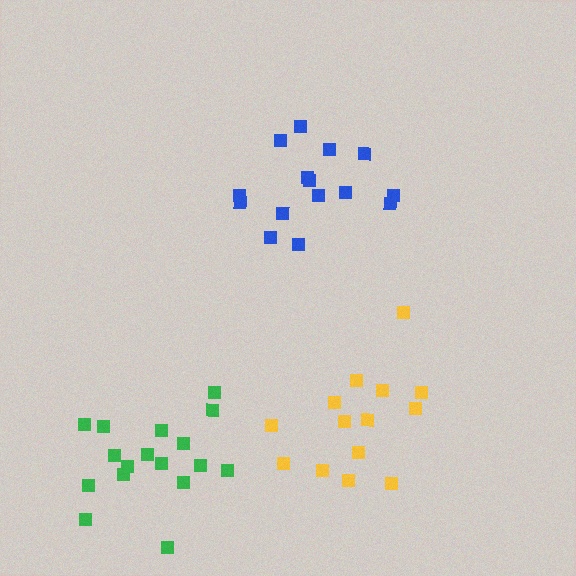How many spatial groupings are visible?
There are 3 spatial groupings.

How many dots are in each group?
Group 1: 17 dots, Group 2: 15 dots, Group 3: 14 dots (46 total).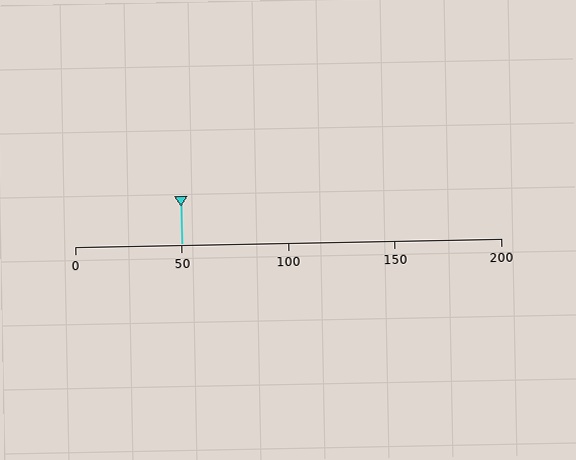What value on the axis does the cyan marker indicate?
The marker indicates approximately 50.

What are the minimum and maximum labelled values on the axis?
The axis runs from 0 to 200.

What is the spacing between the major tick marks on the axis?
The major ticks are spaced 50 apart.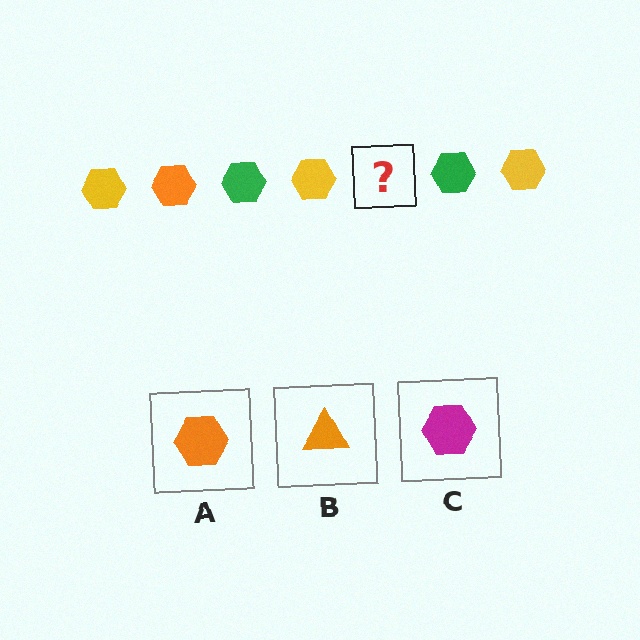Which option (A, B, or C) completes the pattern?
A.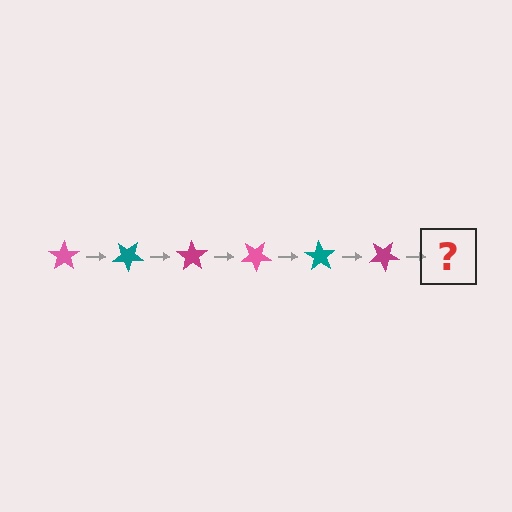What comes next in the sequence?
The next element should be a pink star, rotated 210 degrees from the start.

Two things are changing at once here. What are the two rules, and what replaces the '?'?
The two rules are that it rotates 35 degrees each step and the color cycles through pink, teal, and magenta. The '?' should be a pink star, rotated 210 degrees from the start.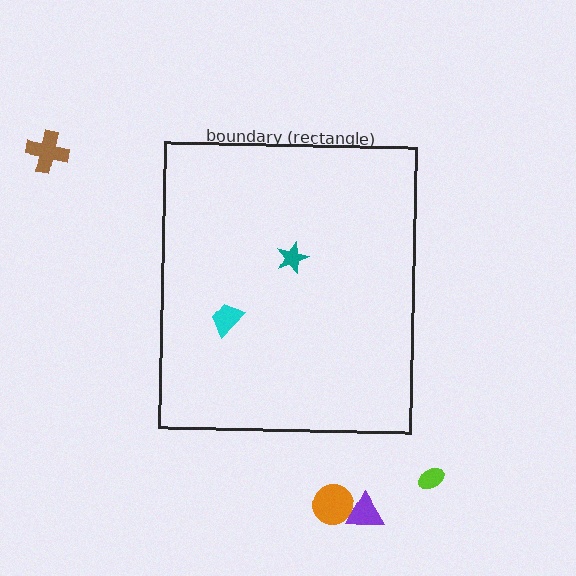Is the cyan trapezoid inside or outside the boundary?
Inside.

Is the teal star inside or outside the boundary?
Inside.